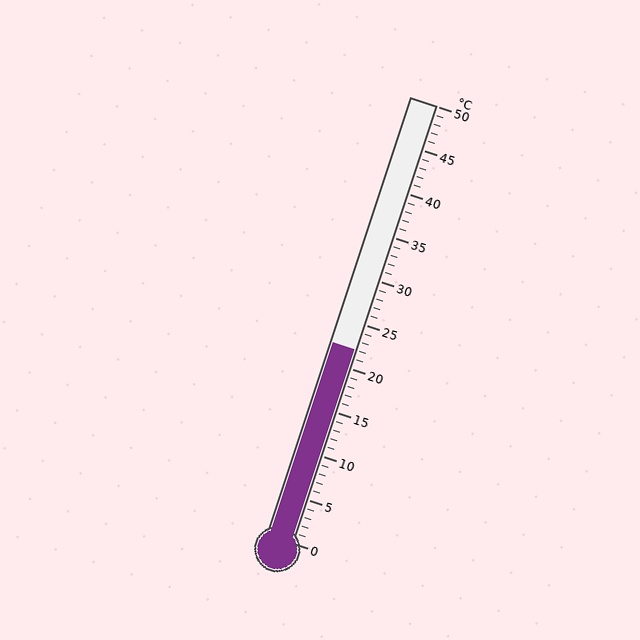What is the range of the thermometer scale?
The thermometer scale ranges from 0°C to 50°C.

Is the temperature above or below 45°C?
The temperature is below 45°C.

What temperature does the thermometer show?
The thermometer shows approximately 22°C.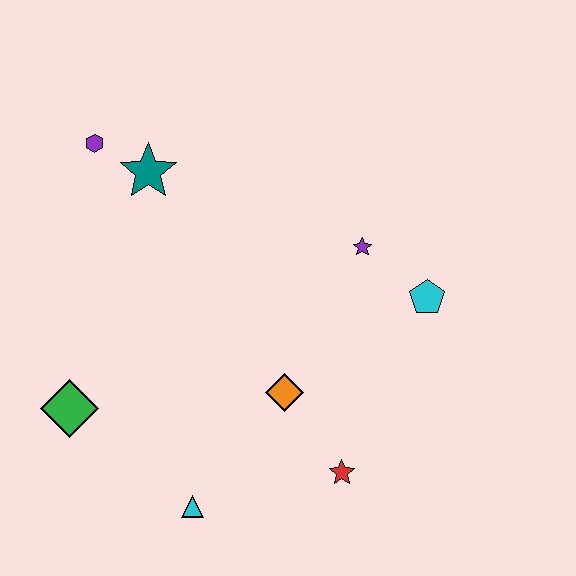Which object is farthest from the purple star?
The green diamond is farthest from the purple star.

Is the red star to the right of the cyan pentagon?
No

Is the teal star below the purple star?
No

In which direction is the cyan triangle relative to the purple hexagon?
The cyan triangle is below the purple hexagon.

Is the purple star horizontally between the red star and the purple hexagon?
No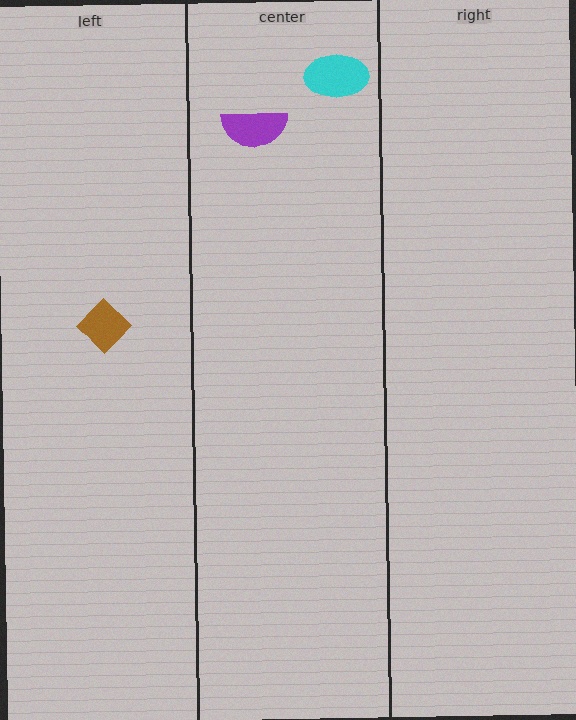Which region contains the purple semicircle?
The center region.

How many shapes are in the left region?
1.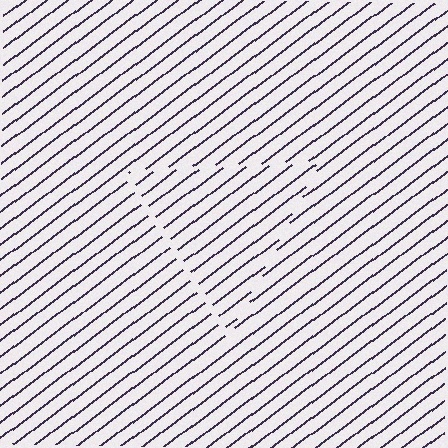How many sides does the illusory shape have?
3 sides — the line-ends trace a triangle.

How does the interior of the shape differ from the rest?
The interior of the shape contains the same grating, shifted by half a period — the contour is defined by the phase discontinuity where line-ends from the inner and outer gratings abut.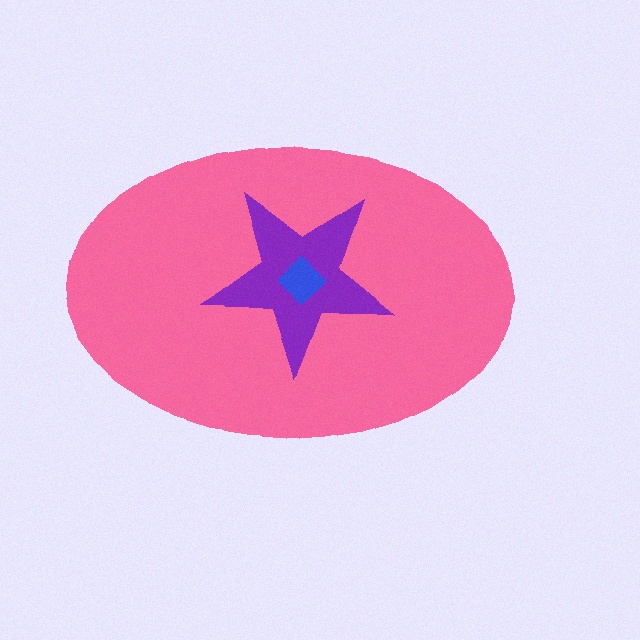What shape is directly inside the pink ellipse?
The purple star.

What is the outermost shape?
The pink ellipse.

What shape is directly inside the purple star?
The blue diamond.